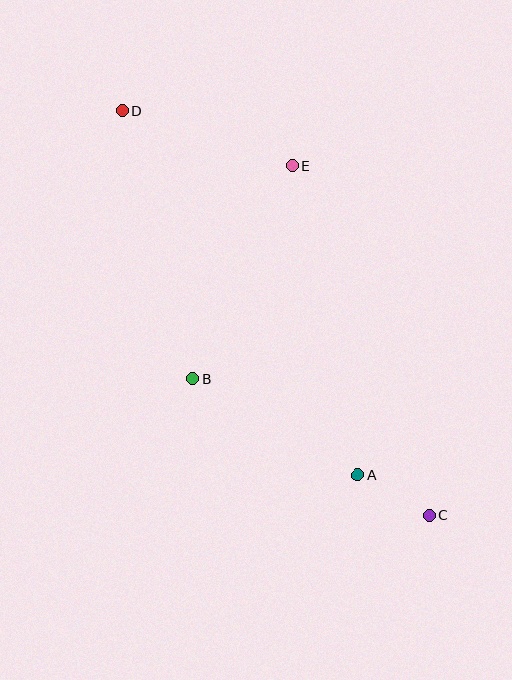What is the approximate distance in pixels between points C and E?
The distance between C and E is approximately 375 pixels.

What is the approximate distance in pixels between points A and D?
The distance between A and D is approximately 434 pixels.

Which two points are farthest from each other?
Points C and D are farthest from each other.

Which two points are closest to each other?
Points A and C are closest to each other.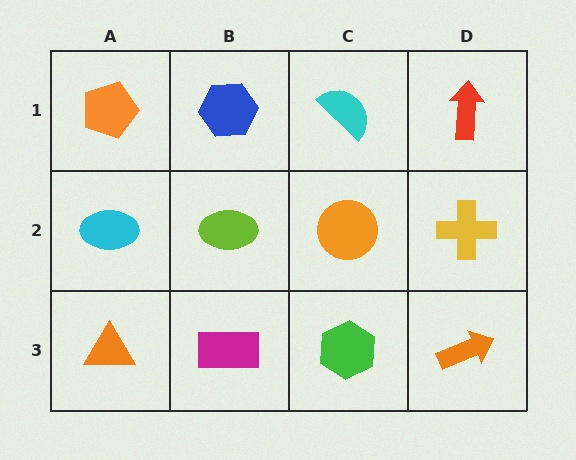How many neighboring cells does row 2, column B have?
4.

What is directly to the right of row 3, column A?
A magenta rectangle.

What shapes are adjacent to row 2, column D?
A red arrow (row 1, column D), an orange arrow (row 3, column D), an orange circle (row 2, column C).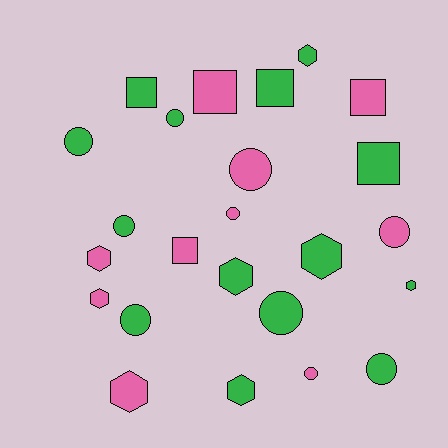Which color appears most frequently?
Green, with 14 objects.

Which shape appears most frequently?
Circle, with 10 objects.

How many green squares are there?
There are 3 green squares.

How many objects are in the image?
There are 24 objects.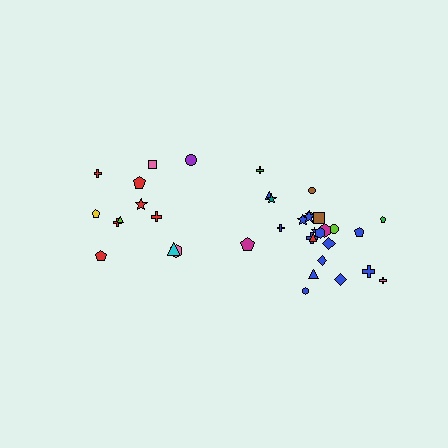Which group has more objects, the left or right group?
The right group.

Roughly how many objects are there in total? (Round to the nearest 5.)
Roughly 35 objects in total.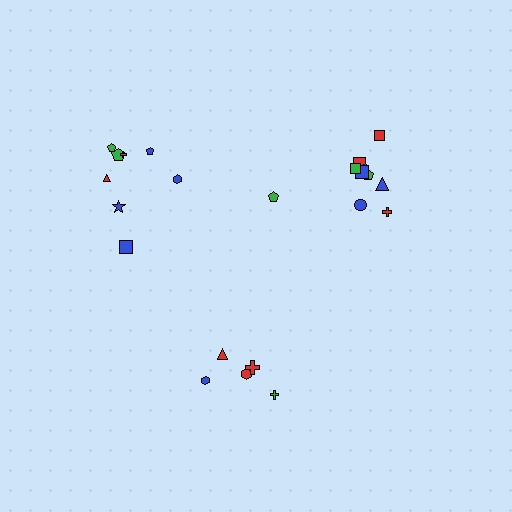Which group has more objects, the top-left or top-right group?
The top-right group.